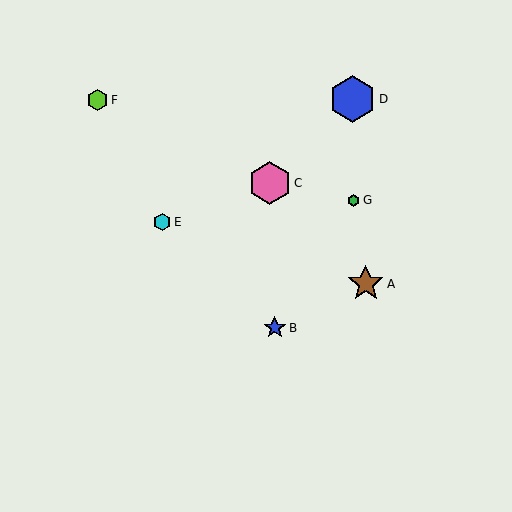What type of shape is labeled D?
Shape D is a blue hexagon.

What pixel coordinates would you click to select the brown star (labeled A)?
Click at (366, 284) to select the brown star A.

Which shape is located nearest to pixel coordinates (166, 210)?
The cyan hexagon (labeled E) at (162, 222) is nearest to that location.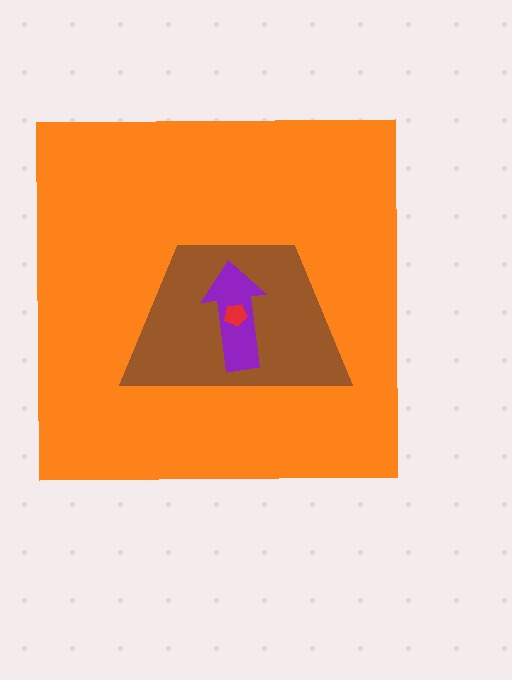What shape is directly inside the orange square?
The brown trapezoid.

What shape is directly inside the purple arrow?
The red pentagon.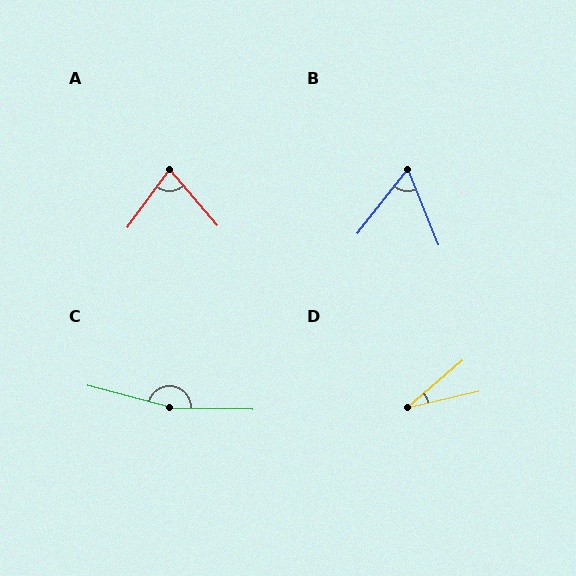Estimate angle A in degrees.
Approximately 77 degrees.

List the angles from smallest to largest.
D (28°), B (60°), A (77°), C (166°).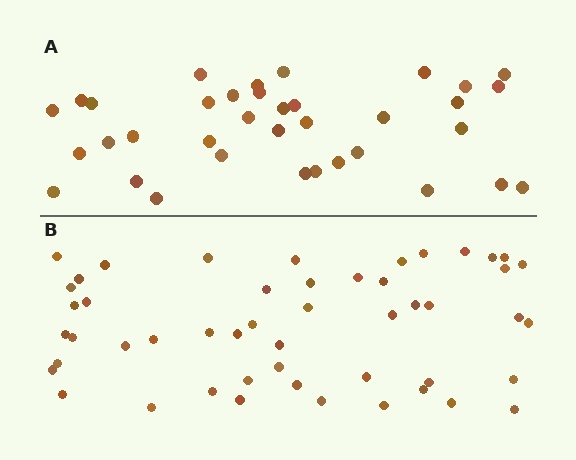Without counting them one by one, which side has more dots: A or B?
Region B (the bottom region) has more dots.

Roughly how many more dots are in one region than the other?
Region B has approximately 15 more dots than region A.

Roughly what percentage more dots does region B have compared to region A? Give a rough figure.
About 40% more.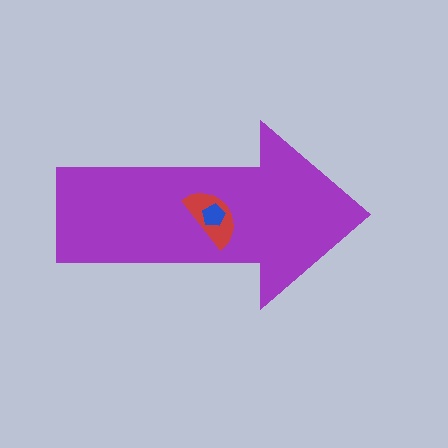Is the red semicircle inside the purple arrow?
Yes.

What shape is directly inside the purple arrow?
The red semicircle.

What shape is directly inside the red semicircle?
The blue pentagon.